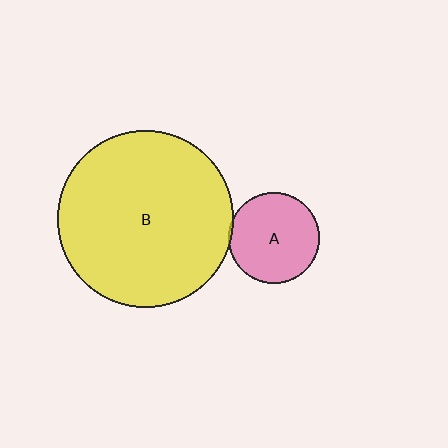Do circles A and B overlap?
Yes.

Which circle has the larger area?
Circle B (yellow).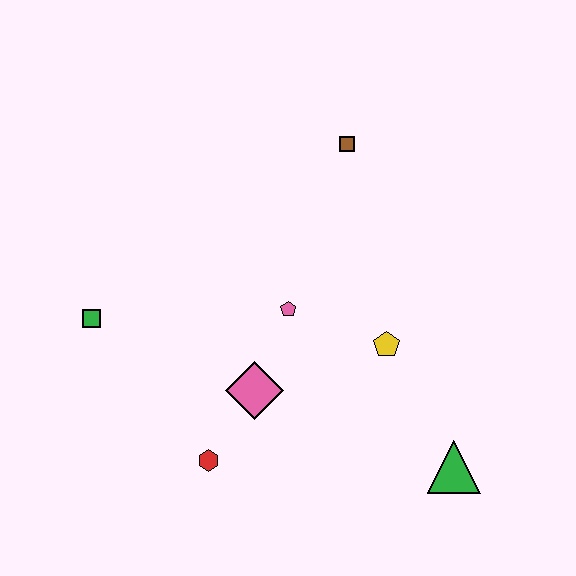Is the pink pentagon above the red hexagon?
Yes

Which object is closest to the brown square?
The pink pentagon is closest to the brown square.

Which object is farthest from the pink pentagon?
The green triangle is farthest from the pink pentagon.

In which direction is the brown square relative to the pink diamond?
The brown square is above the pink diamond.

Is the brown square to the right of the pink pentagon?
Yes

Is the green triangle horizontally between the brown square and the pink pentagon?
No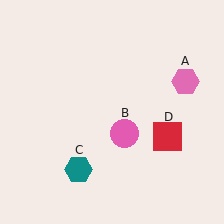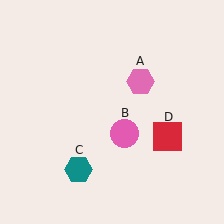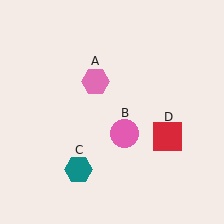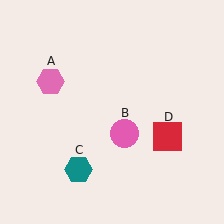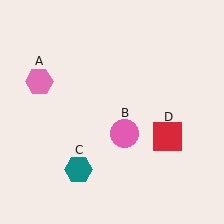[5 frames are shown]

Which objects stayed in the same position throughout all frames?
Pink circle (object B) and teal hexagon (object C) and red square (object D) remained stationary.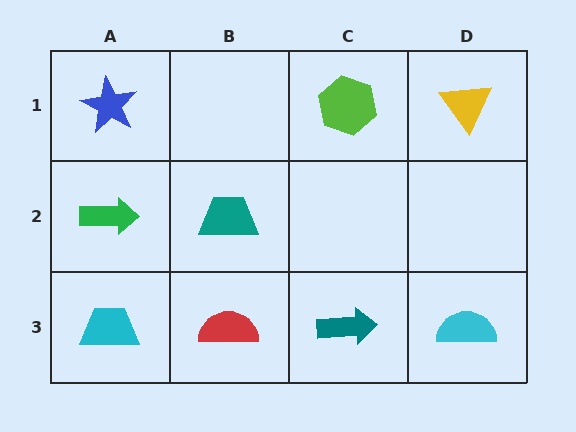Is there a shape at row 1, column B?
No, that cell is empty.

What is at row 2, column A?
A green arrow.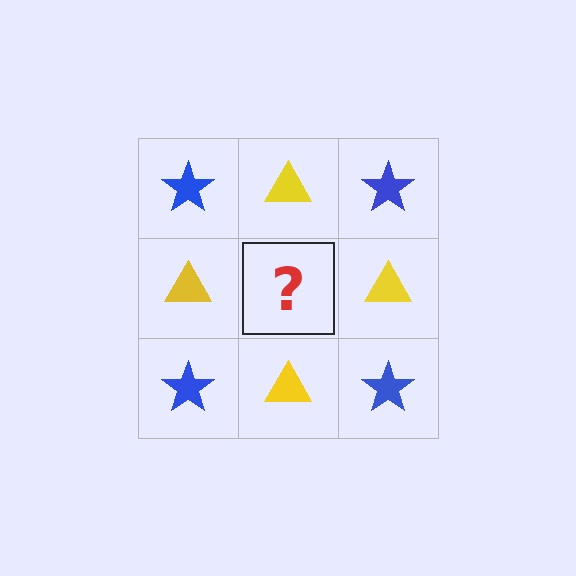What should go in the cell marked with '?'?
The missing cell should contain a blue star.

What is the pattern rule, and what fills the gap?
The rule is that it alternates blue star and yellow triangle in a checkerboard pattern. The gap should be filled with a blue star.